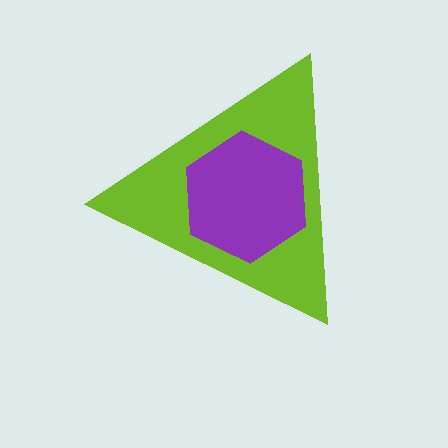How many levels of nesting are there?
2.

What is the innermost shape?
The purple hexagon.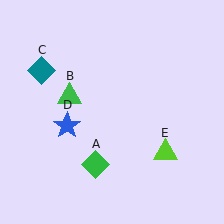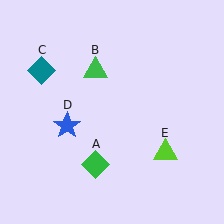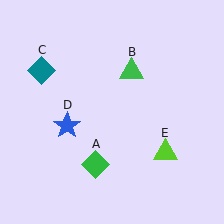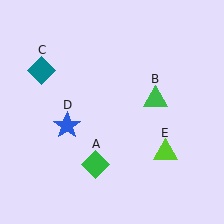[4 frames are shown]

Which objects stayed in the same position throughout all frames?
Green diamond (object A) and teal diamond (object C) and blue star (object D) and lime triangle (object E) remained stationary.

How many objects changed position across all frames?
1 object changed position: green triangle (object B).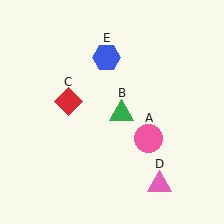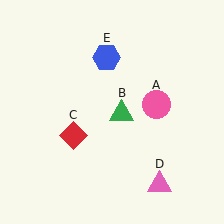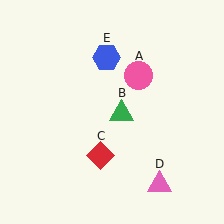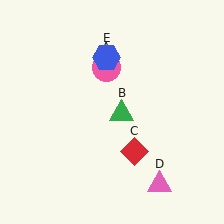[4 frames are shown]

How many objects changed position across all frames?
2 objects changed position: pink circle (object A), red diamond (object C).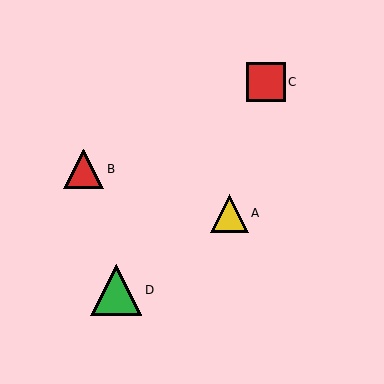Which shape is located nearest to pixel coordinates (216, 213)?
The yellow triangle (labeled A) at (229, 213) is nearest to that location.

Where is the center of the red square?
The center of the red square is at (266, 82).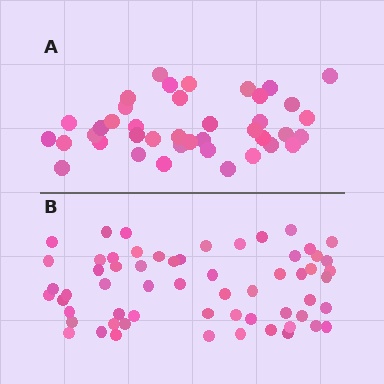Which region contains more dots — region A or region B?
Region B (the bottom region) has more dots.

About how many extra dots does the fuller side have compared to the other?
Region B has approximately 20 more dots than region A.